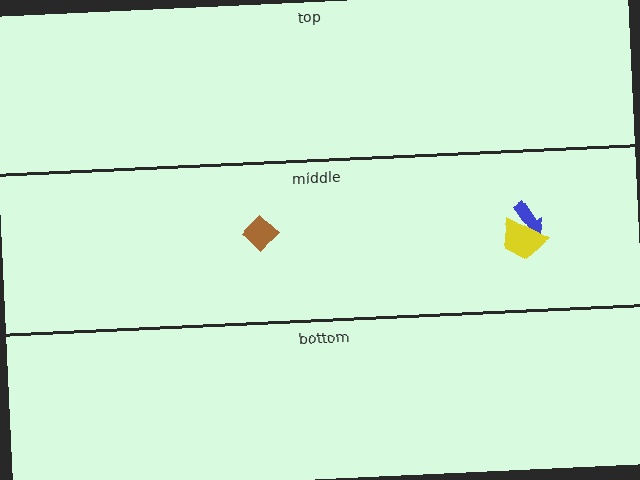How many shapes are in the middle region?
3.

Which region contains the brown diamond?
The middle region.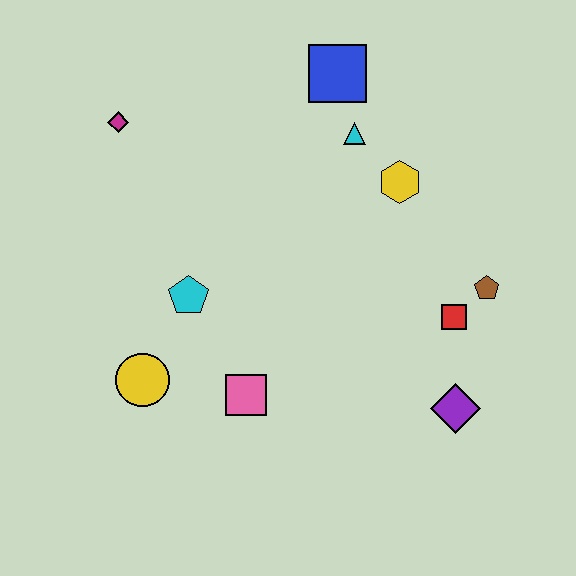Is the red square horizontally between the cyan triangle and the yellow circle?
No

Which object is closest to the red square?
The brown pentagon is closest to the red square.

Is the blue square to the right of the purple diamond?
No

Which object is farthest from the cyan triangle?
The yellow circle is farthest from the cyan triangle.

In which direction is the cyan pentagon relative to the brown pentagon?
The cyan pentagon is to the left of the brown pentagon.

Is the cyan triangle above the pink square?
Yes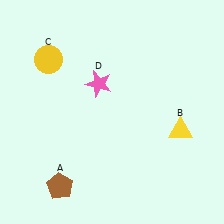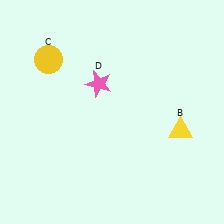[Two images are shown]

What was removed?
The brown pentagon (A) was removed in Image 2.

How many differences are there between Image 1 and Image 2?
There is 1 difference between the two images.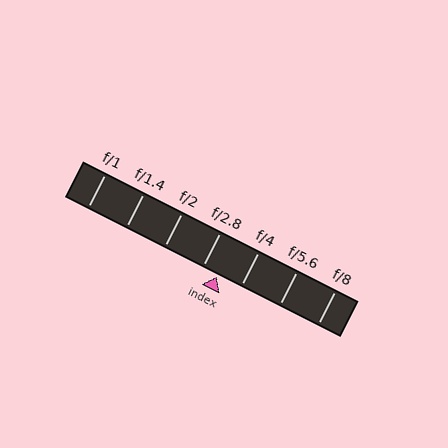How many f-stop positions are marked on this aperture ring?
There are 7 f-stop positions marked.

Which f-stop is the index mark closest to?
The index mark is closest to f/2.8.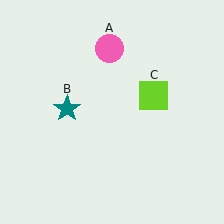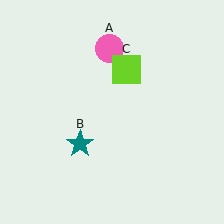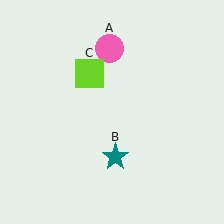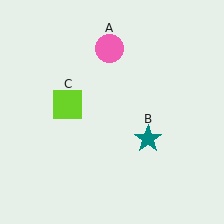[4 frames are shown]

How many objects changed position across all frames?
2 objects changed position: teal star (object B), lime square (object C).